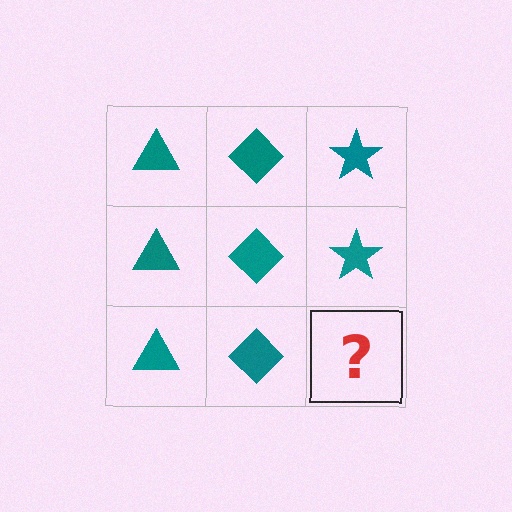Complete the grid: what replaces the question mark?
The question mark should be replaced with a teal star.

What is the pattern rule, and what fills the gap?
The rule is that each column has a consistent shape. The gap should be filled with a teal star.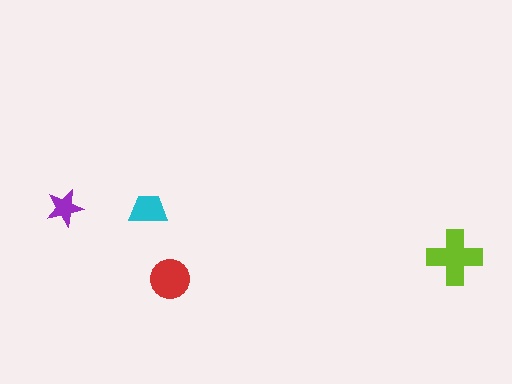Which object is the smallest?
The purple star.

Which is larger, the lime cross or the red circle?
The lime cross.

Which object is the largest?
The lime cross.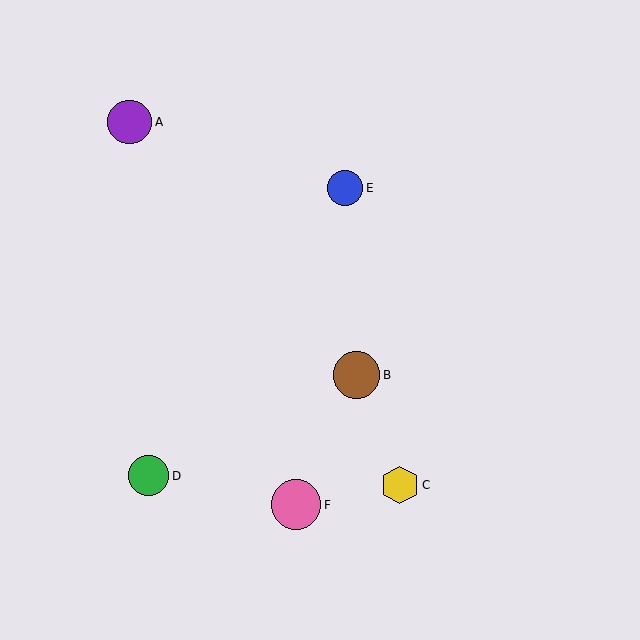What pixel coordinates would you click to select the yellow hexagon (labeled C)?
Click at (400, 485) to select the yellow hexagon C.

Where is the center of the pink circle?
The center of the pink circle is at (296, 505).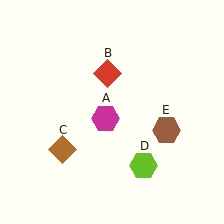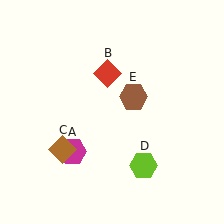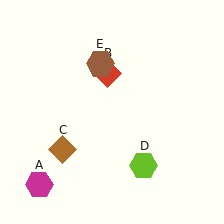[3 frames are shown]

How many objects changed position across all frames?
2 objects changed position: magenta hexagon (object A), brown hexagon (object E).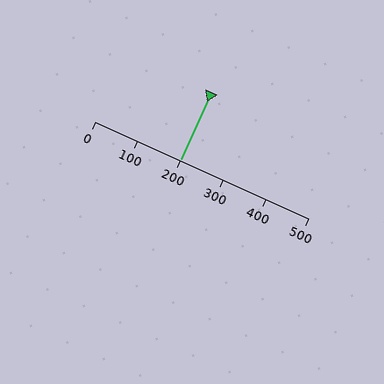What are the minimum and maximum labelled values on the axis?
The axis runs from 0 to 500.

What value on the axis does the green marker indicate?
The marker indicates approximately 200.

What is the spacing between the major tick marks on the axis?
The major ticks are spaced 100 apart.